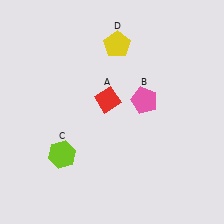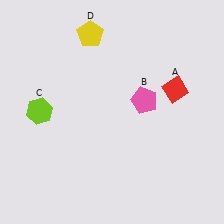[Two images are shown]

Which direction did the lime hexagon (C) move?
The lime hexagon (C) moved up.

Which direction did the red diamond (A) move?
The red diamond (A) moved right.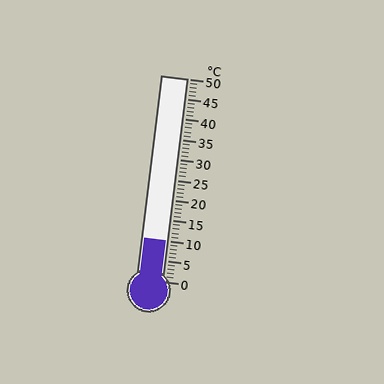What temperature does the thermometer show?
The thermometer shows approximately 10°C.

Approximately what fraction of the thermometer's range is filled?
The thermometer is filled to approximately 20% of its range.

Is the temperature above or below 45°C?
The temperature is below 45°C.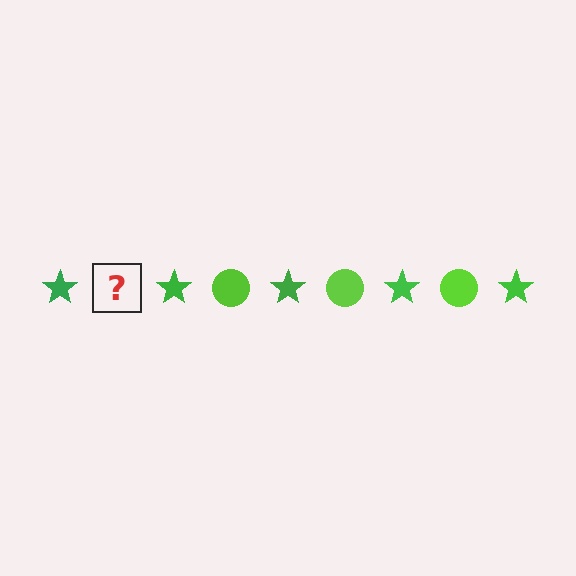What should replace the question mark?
The question mark should be replaced with a lime circle.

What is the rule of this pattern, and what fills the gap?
The rule is that the pattern alternates between green star and lime circle. The gap should be filled with a lime circle.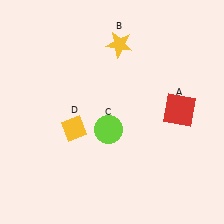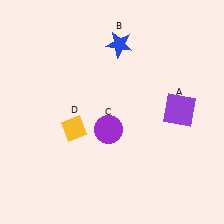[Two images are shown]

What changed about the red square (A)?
In Image 1, A is red. In Image 2, it changed to purple.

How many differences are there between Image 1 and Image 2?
There are 3 differences between the two images.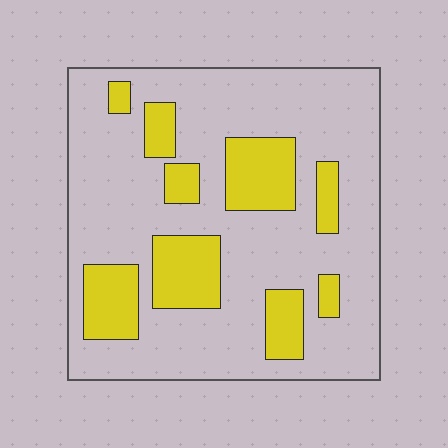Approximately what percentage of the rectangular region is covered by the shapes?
Approximately 25%.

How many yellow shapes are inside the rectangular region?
9.